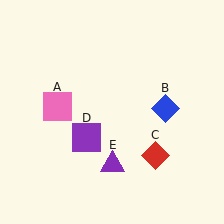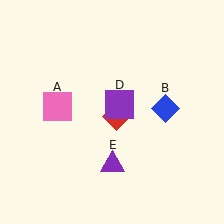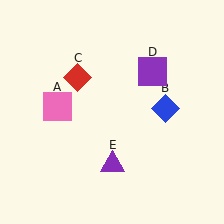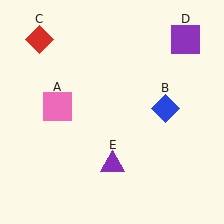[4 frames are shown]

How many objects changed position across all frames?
2 objects changed position: red diamond (object C), purple square (object D).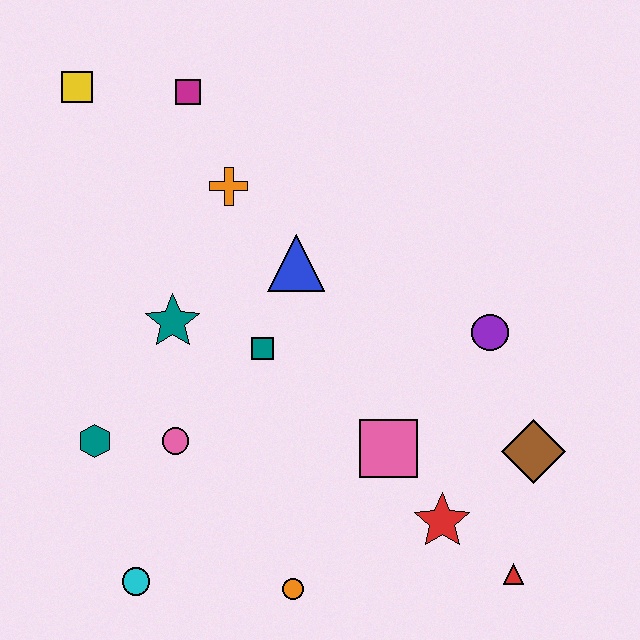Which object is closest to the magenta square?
The orange cross is closest to the magenta square.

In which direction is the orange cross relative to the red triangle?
The orange cross is above the red triangle.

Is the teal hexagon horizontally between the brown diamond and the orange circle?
No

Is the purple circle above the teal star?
No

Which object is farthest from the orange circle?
The yellow square is farthest from the orange circle.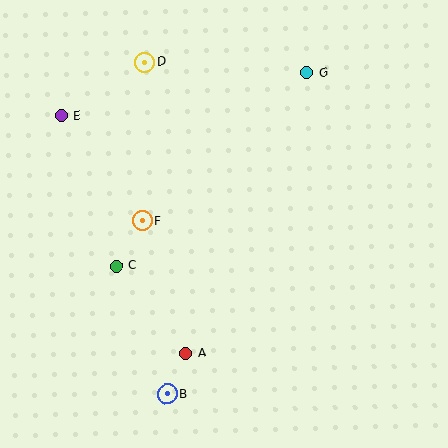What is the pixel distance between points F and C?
The distance between F and C is 52 pixels.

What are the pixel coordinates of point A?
Point A is at (186, 353).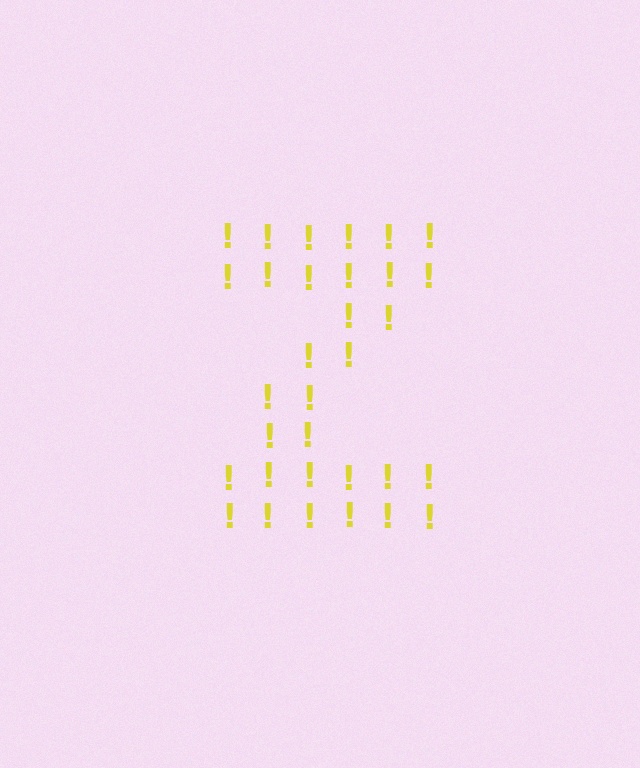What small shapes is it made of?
It is made of small exclamation marks.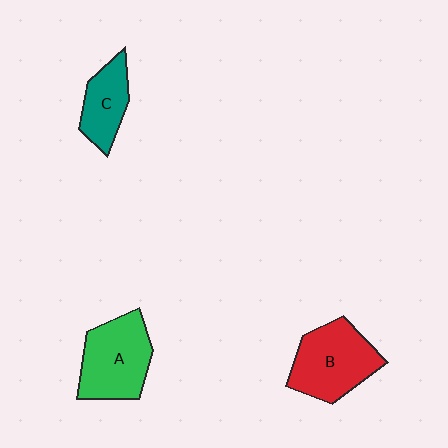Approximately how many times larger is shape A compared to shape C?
Approximately 1.6 times.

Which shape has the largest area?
Shape B (red).